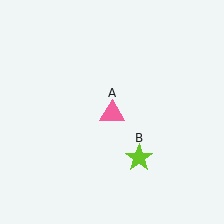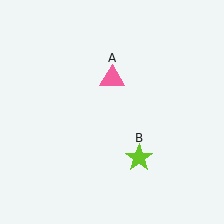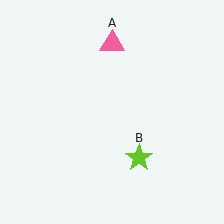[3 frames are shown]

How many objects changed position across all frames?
1 object changed position: pink triangle (object A).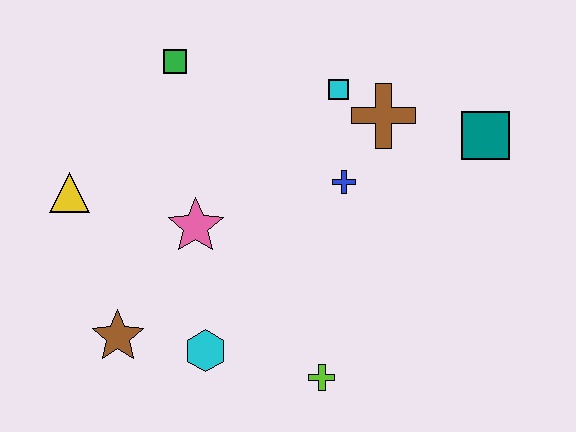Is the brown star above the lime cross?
Yes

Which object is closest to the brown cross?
The cyan square is closest to the brown cross.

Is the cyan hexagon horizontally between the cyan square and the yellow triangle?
Yes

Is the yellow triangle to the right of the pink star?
No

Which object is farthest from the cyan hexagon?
The teal square is farthest from the cyan hexagon.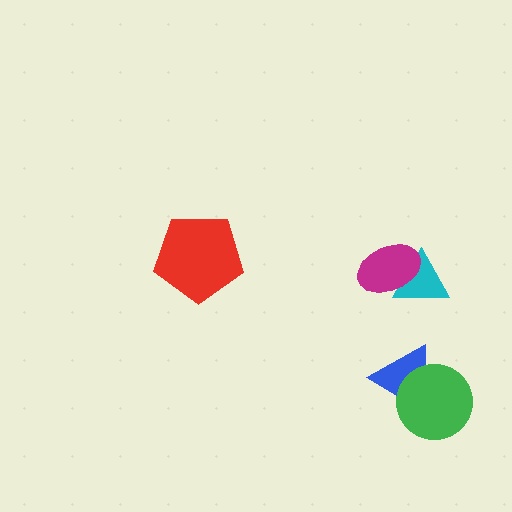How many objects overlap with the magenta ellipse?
1 object overlaps with the magenta ellipse.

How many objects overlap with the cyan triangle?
1 object overlaps with the cyan triangle.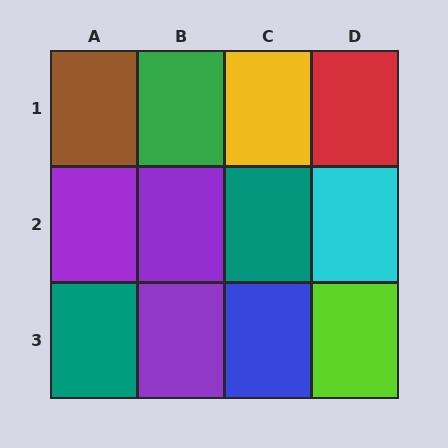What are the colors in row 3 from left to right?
Teal, purple, blue, lime.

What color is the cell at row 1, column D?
Red.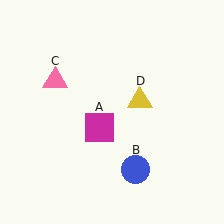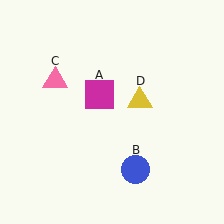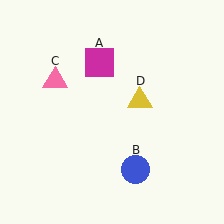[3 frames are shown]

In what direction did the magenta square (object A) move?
The magenta square (object A) moved up.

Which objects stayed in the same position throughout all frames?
Blue circle (object B) and pink triangle (object C) and yellow triangle (object D) remained stationary.